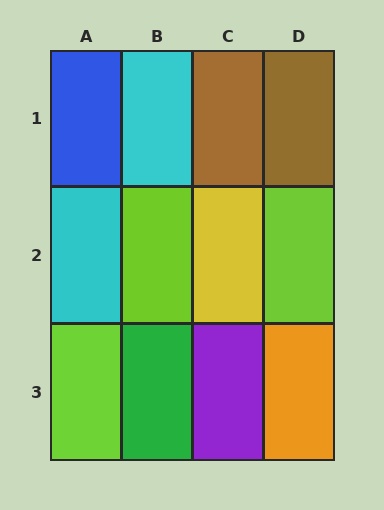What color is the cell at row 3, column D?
Orange.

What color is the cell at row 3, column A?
Lime.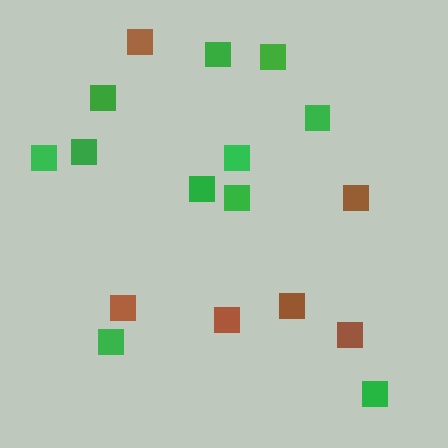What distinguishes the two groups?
There are 2 groups: one group of green squares (11) and one group of brown squares (6).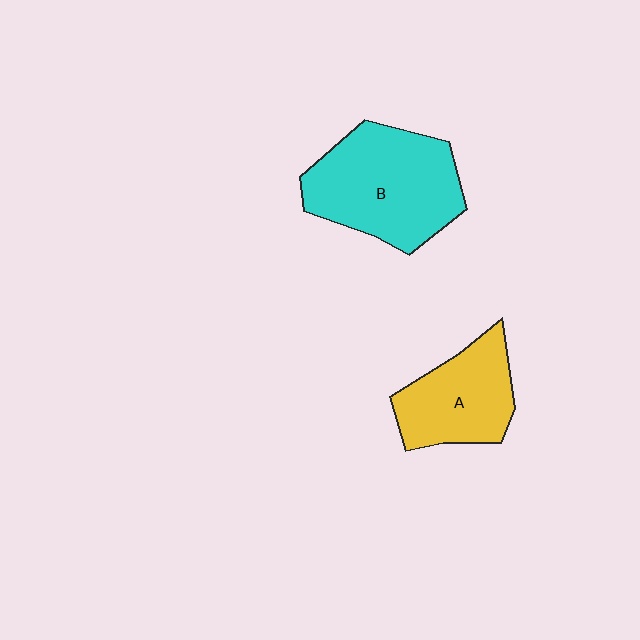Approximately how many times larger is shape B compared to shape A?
Approximately 1.5 times.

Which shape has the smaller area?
Shape A (yellow).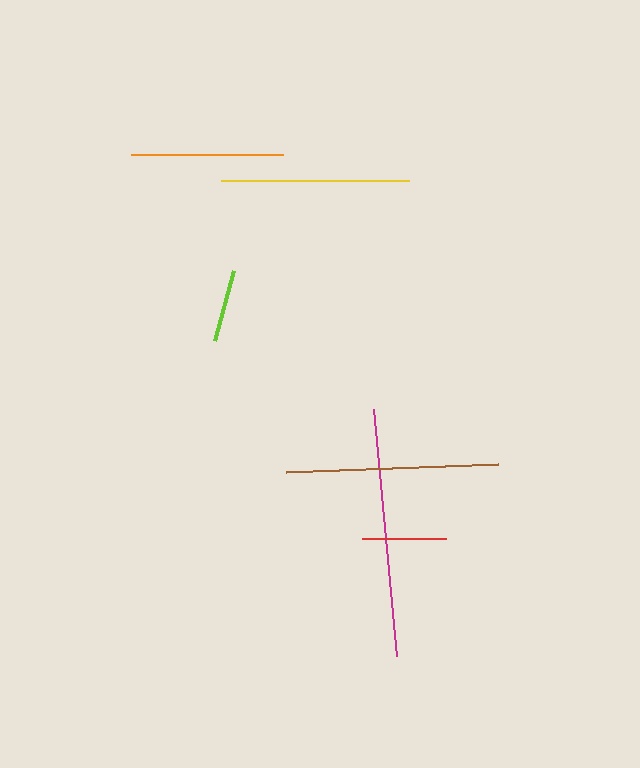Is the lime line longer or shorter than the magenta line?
The magenta line is longer than the lime line.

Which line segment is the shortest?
The lime line is the shortest at approximately 73 pixels.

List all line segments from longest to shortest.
From longest to shortest: magenta, brown, yellow, orange, red, lime.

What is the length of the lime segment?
The lime segment is approximately 73 pixels long.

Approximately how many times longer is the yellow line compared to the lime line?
The yellow line is approximately 2.6 times the length of the lime line.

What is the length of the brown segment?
The brown segment is approximately 212 pixels long.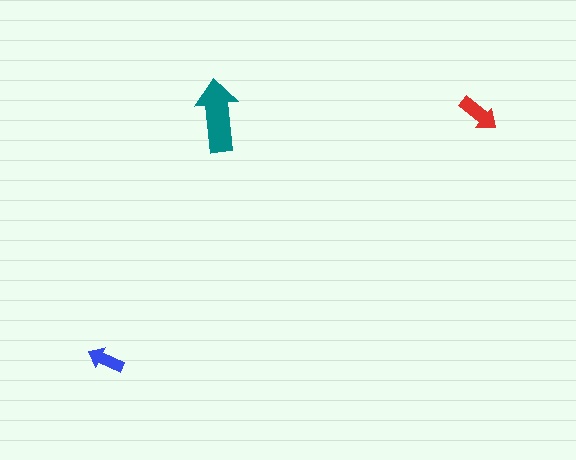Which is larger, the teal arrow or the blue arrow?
The teal one.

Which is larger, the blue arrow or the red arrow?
The red one.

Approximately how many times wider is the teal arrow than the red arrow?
About 2 times wider.